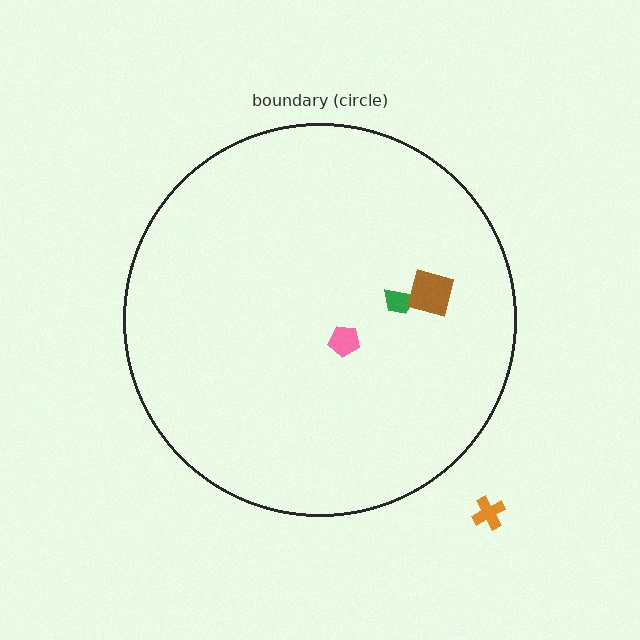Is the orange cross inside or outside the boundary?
Outside.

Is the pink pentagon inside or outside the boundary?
Inside.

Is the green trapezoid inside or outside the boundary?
Inside.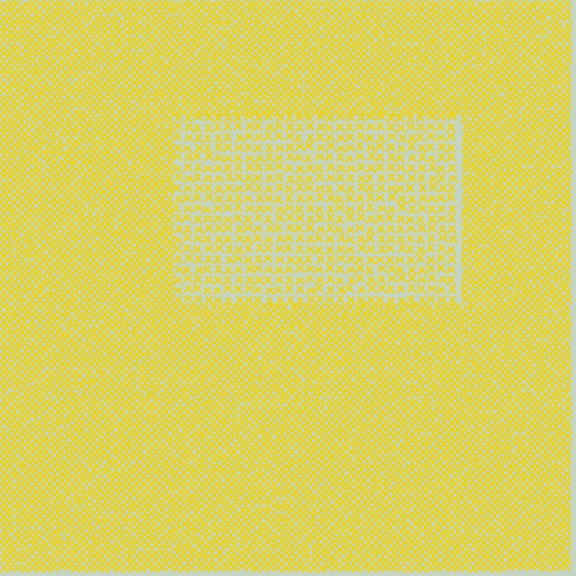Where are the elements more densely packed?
The elements are more densely packed outside the rectangle boundary.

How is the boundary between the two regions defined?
The boundary is defined by a change in element density (approximately 2.0x ratio). All elements are the same color, size, and shape.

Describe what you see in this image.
The image contains small yellow elements arranged at two different densities. A rectangle-shaped region is visible where the elements are less densely packed than the surrounding area.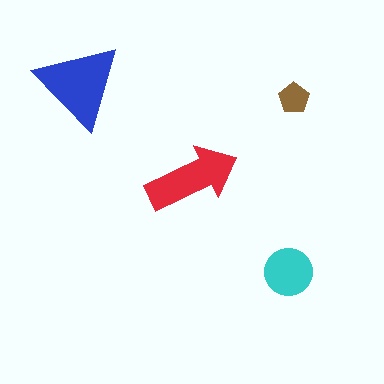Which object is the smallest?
The brown pentagon.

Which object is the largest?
The blue triangle.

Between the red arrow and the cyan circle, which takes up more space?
The red arrow.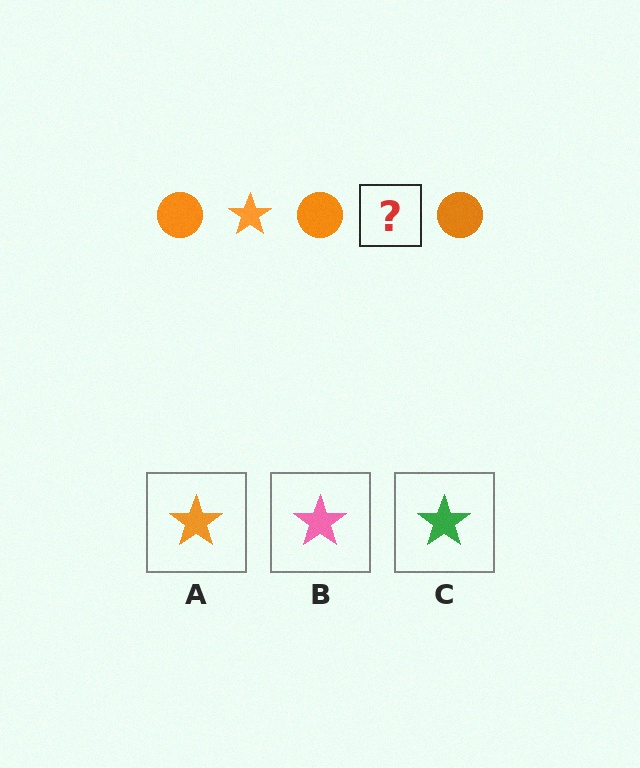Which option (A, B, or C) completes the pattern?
A.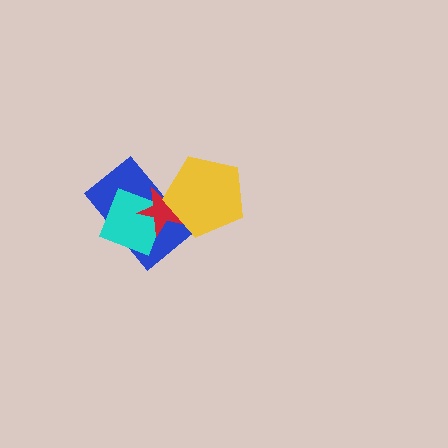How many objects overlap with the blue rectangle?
3 objects overlap with the blue rectangle.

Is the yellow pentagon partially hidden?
No, no other shape covers it.